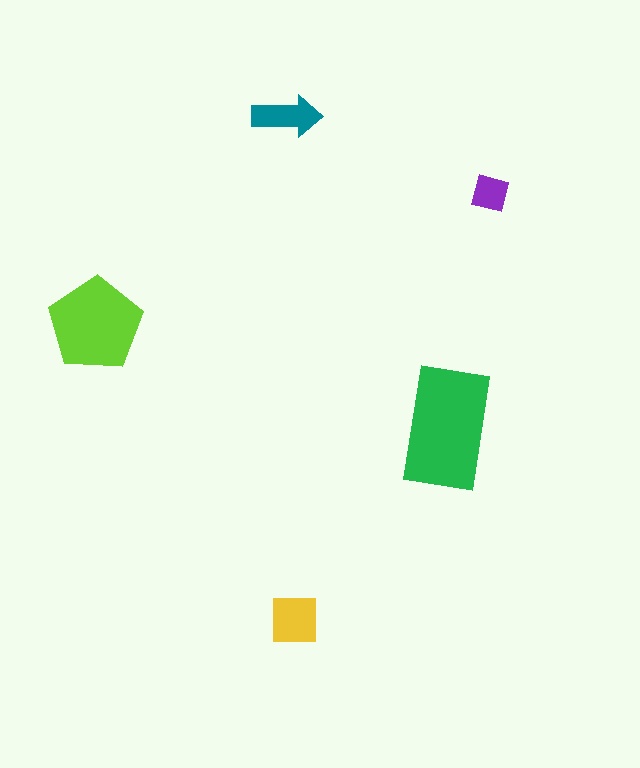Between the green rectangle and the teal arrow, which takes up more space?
The green rectangle.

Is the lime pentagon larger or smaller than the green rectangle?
Smaller.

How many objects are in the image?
There are 5 objects in the image.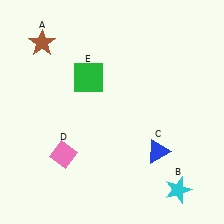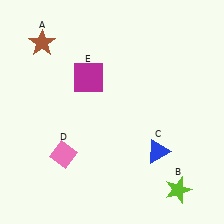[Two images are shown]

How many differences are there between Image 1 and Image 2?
There are 2 differences between the two images.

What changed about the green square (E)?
In Image 1, E is green. In Image 2, it changed to magenta.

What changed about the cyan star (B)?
In Image 1, B is cyan. In Image 2, it changed to lime.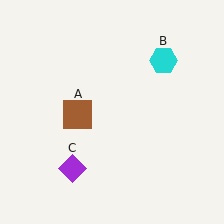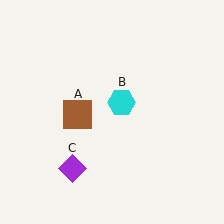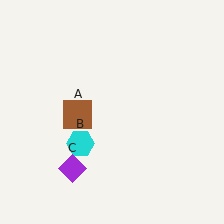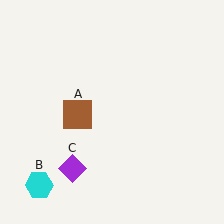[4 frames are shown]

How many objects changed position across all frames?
1 object changed position: cyan hexagon (object B).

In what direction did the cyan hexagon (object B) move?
The cyan hexagon (object B) moved down and to the left.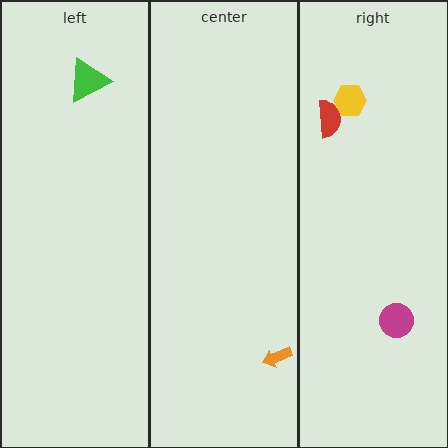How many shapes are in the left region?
1.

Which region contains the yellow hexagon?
The right region.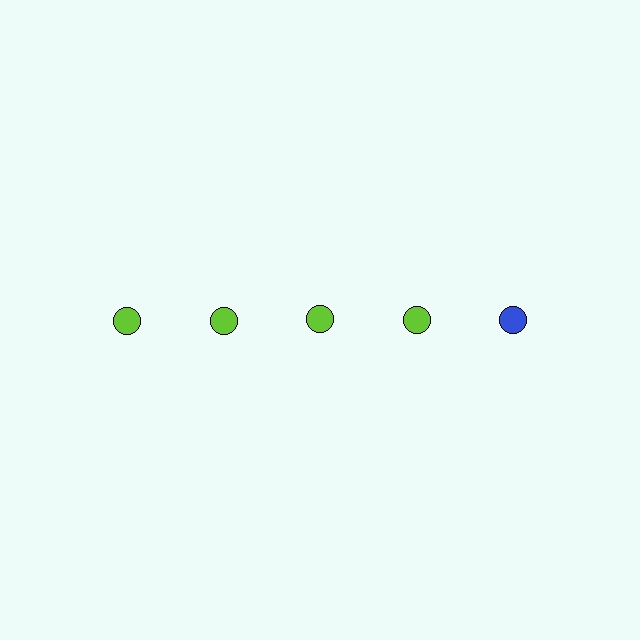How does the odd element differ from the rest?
It has a different color: blue instead of lime.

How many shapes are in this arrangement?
There are 5 shapes arranged in a grid pattern.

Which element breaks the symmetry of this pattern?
The blue circle in the top row, rightmost column breaks the symmetry. All other shapes are lime circles.